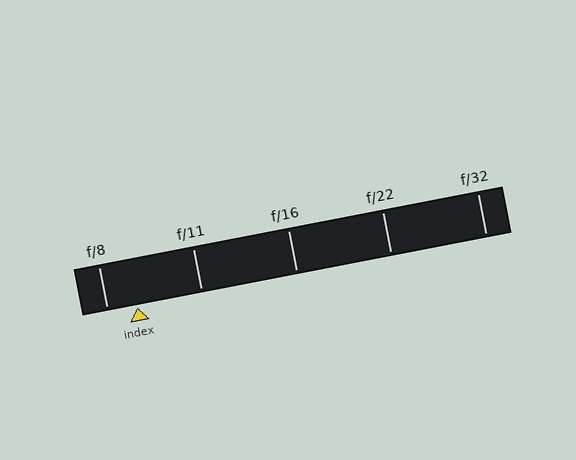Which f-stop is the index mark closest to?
The index mark is closest to f/8.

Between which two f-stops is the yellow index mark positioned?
The index mark is between f/8 and f/11.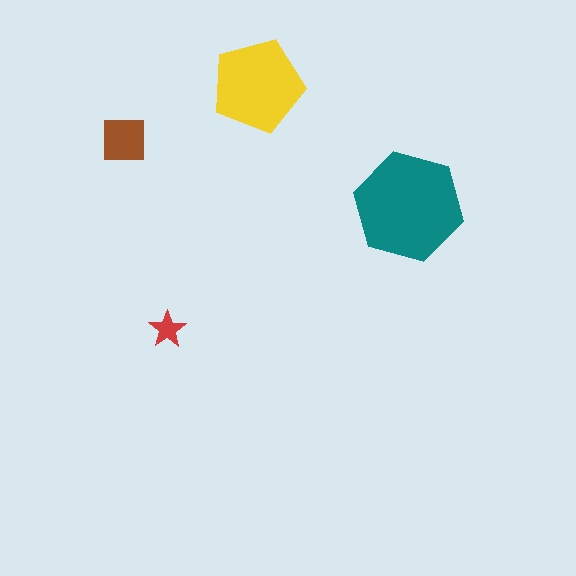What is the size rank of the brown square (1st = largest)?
3rd.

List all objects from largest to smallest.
The teal hexagon, the yellow pentagon, the brown square, the red star.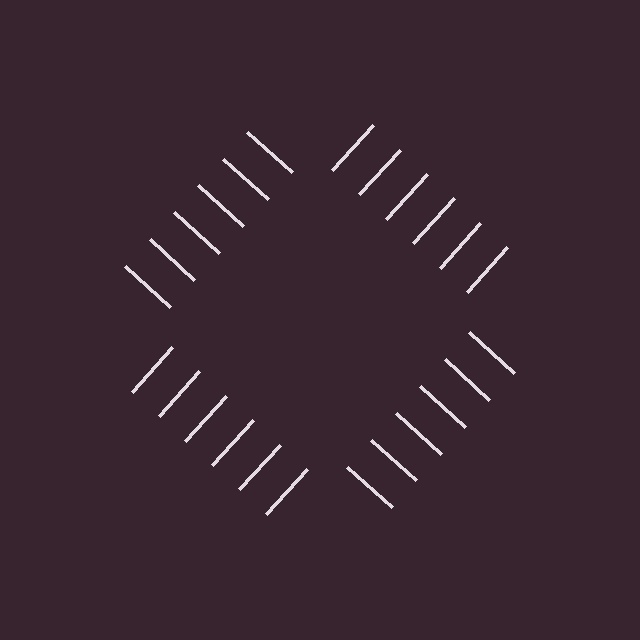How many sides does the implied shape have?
4 sides — the line-ends trace a square.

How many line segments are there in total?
24 — 6 along each of the 4 edges.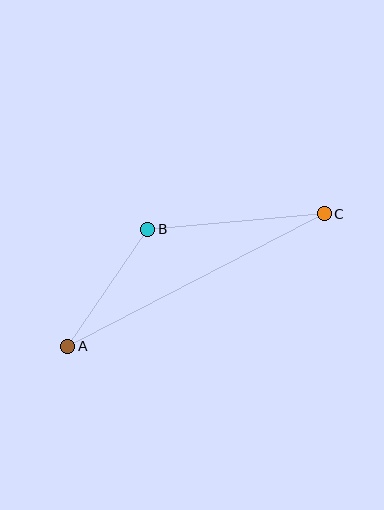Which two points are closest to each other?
Points A and B are closest to each other.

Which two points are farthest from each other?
Points A and C are farthest from each other.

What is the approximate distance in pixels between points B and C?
The distance between B and C is approximately 177 pixels.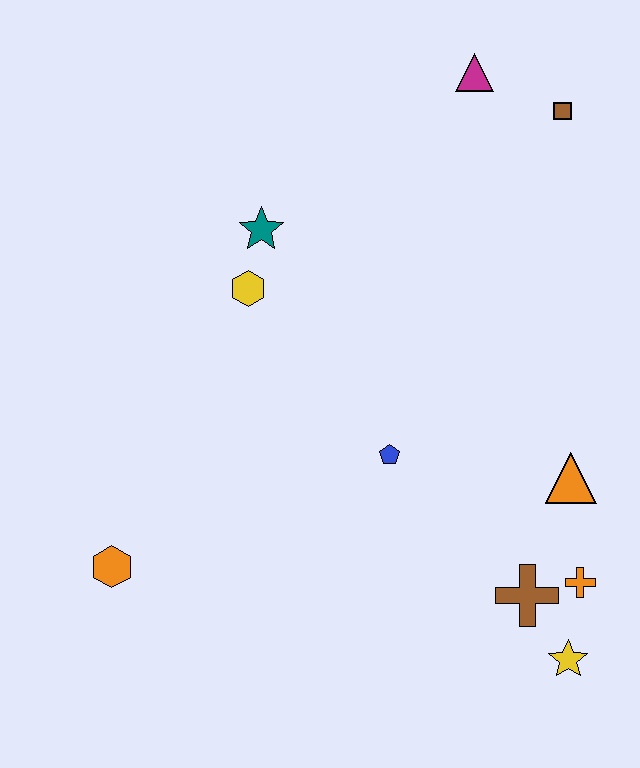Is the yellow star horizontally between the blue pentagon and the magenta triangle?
No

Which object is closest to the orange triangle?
The orange cross is closest to the orange triangle.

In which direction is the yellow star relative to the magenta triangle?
The yellow star is below the magenta triangle.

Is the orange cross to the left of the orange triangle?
No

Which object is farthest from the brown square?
The orange hexagon is farthest from the brown square.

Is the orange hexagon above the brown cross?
Yes